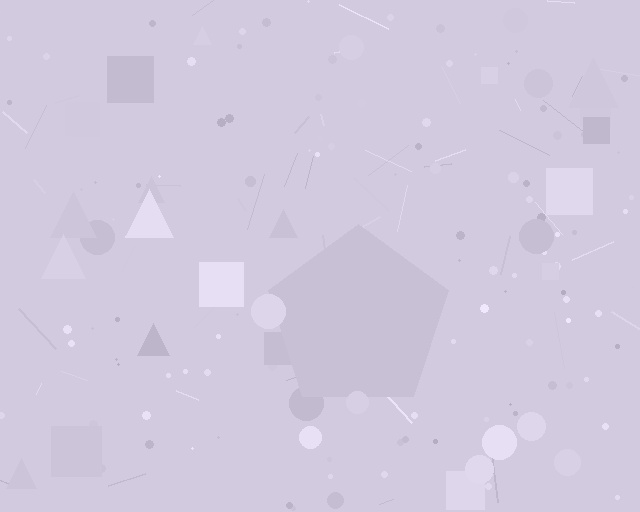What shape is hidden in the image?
A pentagon is hidden in the image.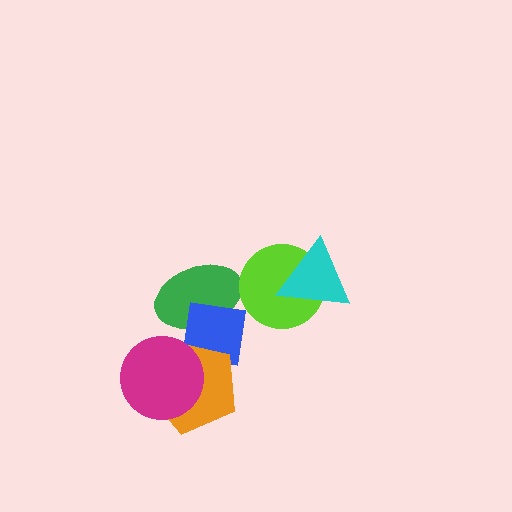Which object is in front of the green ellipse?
The blue square is in front of the green ellipse.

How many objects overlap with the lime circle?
1 object overlaps with the lime circle.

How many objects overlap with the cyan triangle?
1 object overlaps with the cyan triangle.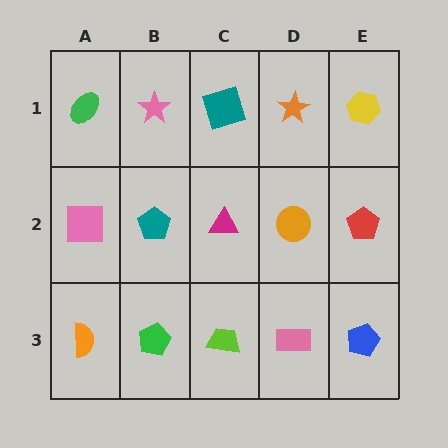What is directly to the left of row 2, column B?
A pink square.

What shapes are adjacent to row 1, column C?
A magenta triangle (row 2, column C), a pink star (row 1, column B), an orange star (row 1, column D).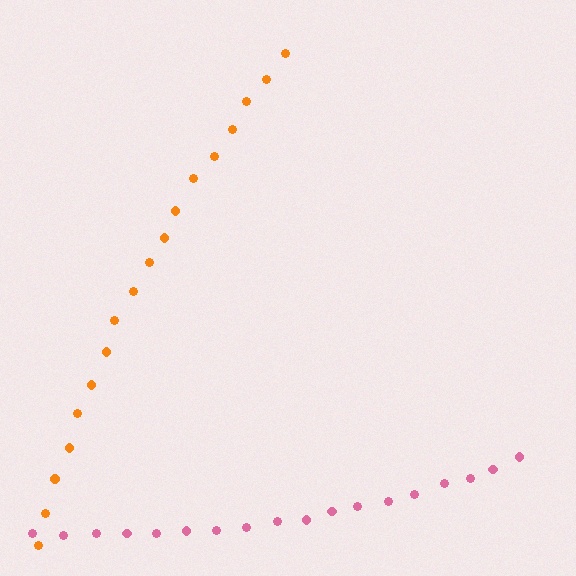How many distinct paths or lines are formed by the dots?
There are 2 distinct paths.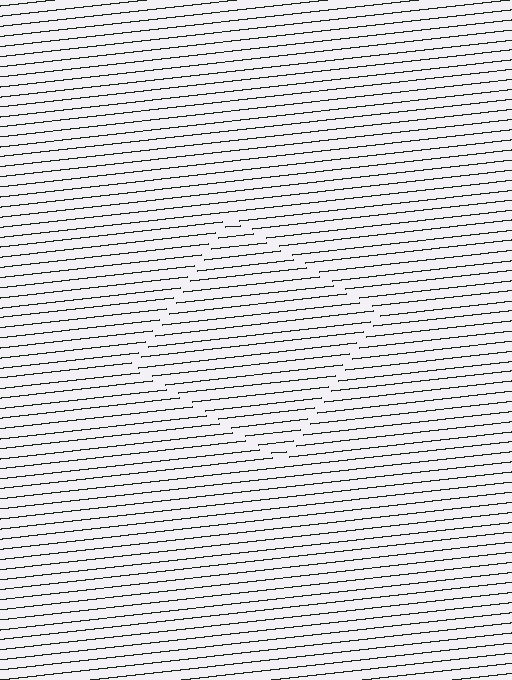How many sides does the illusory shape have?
4 sides — the line-ends trace a square.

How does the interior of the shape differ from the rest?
The interior of the shape contains the same grating, shifted by half a period — the contour is defined by the phase discontinuity where line-ends from the inner and outer gratings abut.